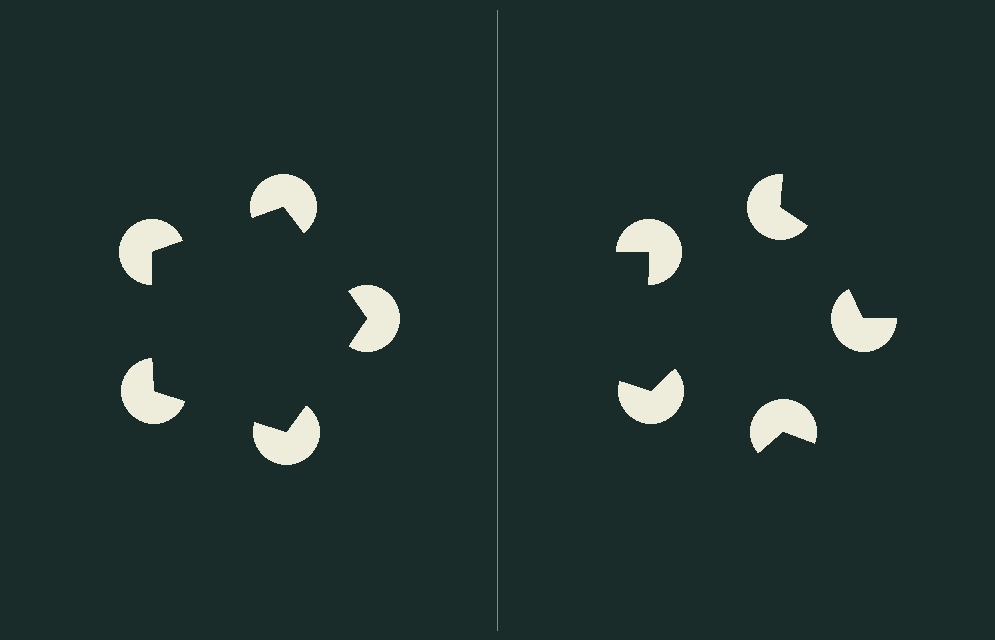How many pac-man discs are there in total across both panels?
10 — 5 on each side.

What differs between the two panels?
The pac-man discs are positioned identically on both sides; only the wedge orientations differ. On the left they align to a pentagon; on the right they are misaligned.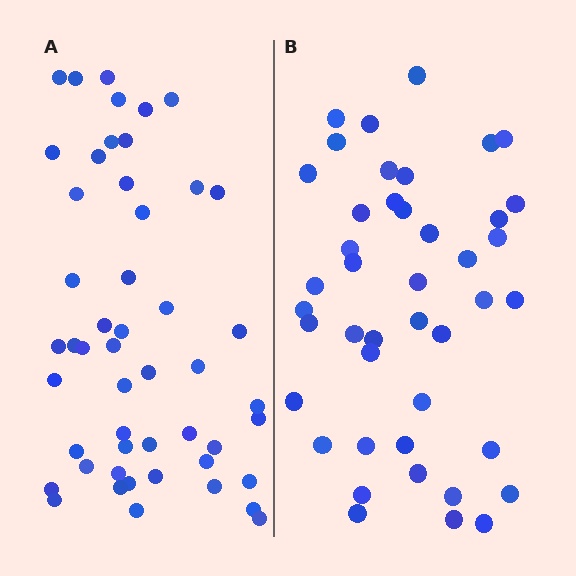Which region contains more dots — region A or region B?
Region A (the left region) has more dots.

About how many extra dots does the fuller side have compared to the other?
Region A has roughly 8 or so more dots than region B.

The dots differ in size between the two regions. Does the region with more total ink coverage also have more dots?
No. Region B has more total ink coverage because its dots are larger, but region A actually contains more individual dots. Total area can be misleading — the number of items is what matters here.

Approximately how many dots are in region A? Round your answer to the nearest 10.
About 50 dots.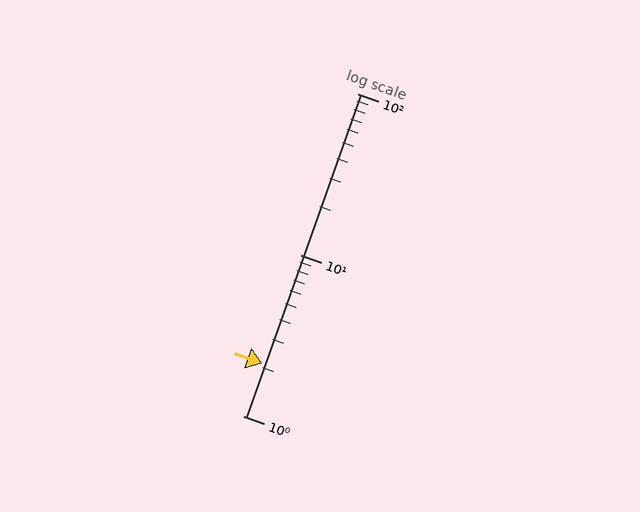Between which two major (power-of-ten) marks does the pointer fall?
The pointer is between 1 and 10.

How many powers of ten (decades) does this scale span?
The scale spans 2 decades, from 1 to 100.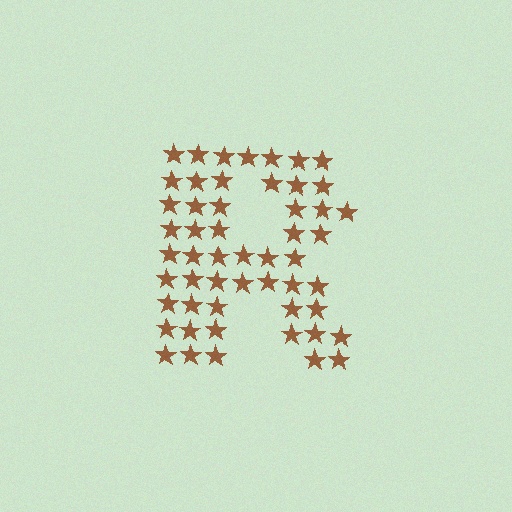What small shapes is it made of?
It is made of small stars.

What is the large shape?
The large shape is the letter R.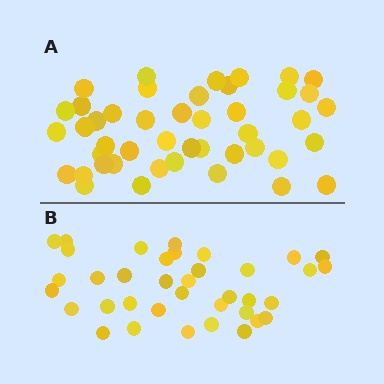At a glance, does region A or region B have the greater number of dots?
Region A (the top region) has more dots.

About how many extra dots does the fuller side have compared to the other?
Region A has roughly 8 or so more dots than region B.